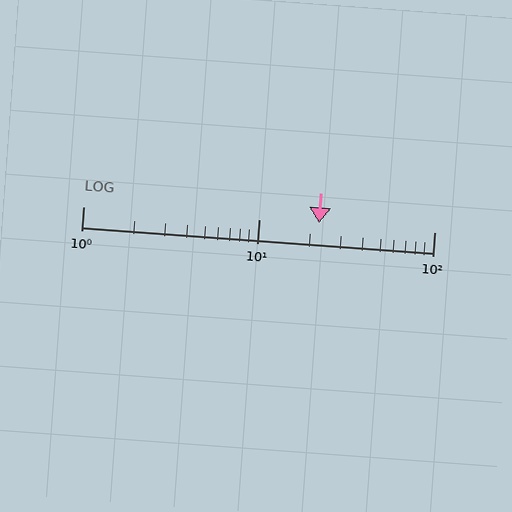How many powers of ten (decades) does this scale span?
The scale spans 2 decades, from 1 to 100.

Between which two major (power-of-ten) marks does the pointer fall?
The pointer is between 10 and 100.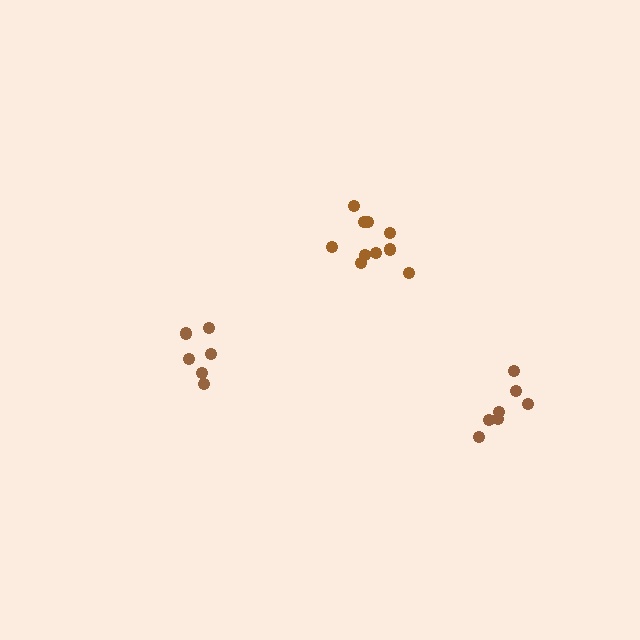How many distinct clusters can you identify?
There are 3 distinct clusters.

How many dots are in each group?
Group 1: 10 dots, Group 2: 6 dots, Group 3: 7 dots (23 total).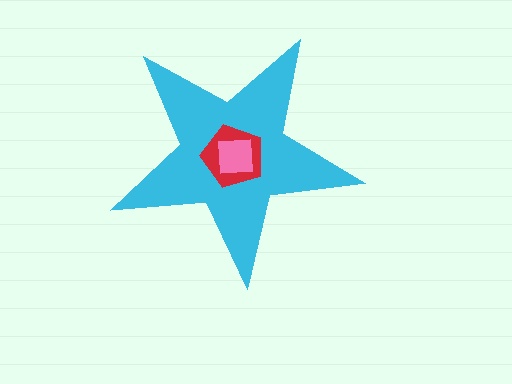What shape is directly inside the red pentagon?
The pink square.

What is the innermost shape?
The pink square.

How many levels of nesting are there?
3.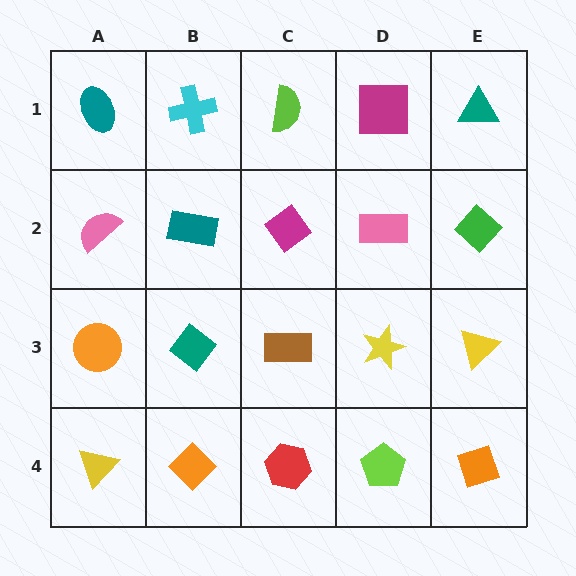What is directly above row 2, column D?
A magenta square.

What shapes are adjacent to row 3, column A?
A pink semicircle (row 2, column A), a yellow triangle (row 4, column A), a teal diamond (row 3, column B).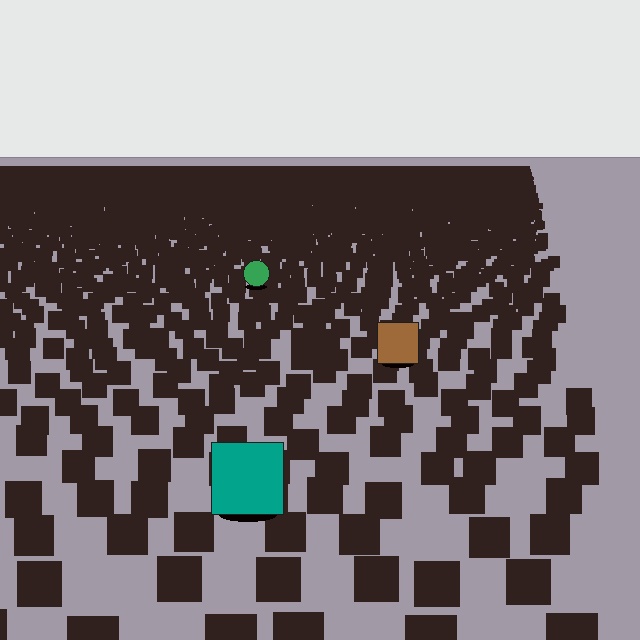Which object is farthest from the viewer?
The green circle is farthest from the viewer. It appears smaller and the ground texture around it is denser.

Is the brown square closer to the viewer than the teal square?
No. The teal square is closer — you can tell from the texture gradient: the ground texture is coarser near it.